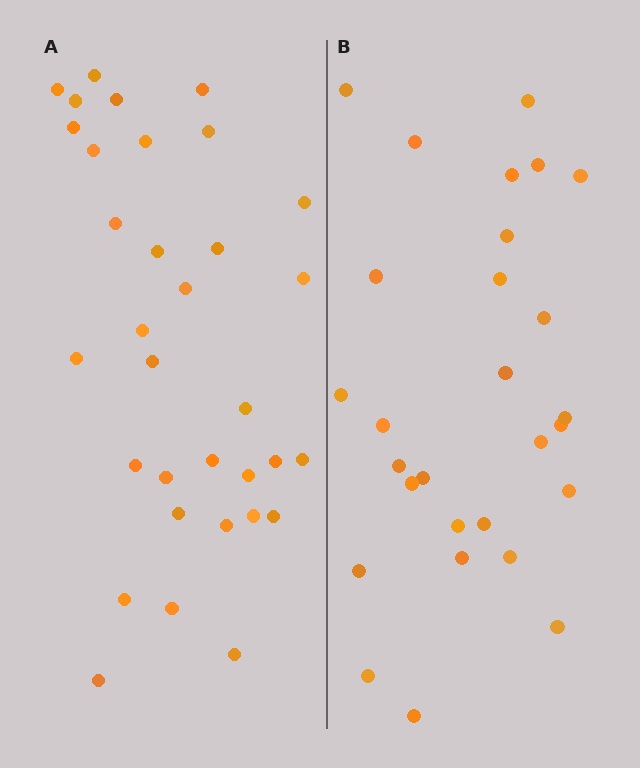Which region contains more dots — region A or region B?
Region A (the left region) has more dots.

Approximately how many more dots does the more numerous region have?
Region A has about 5 more dots than region B.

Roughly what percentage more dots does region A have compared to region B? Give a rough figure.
About 20% more.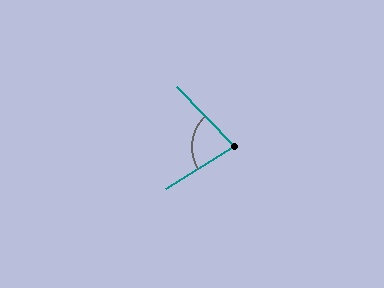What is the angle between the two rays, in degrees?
Approximately 78 degrees.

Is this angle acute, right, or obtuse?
It is acute.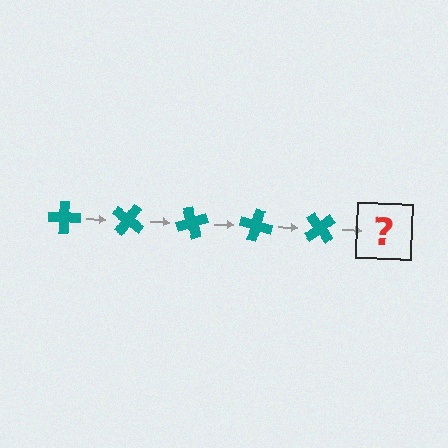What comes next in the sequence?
The next element should be a teal cross rotated 175 degrees.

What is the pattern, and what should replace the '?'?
The pattern is that the cross rotates 35 degrees each step. The '?' should be a teal cross rotated 175 degrees.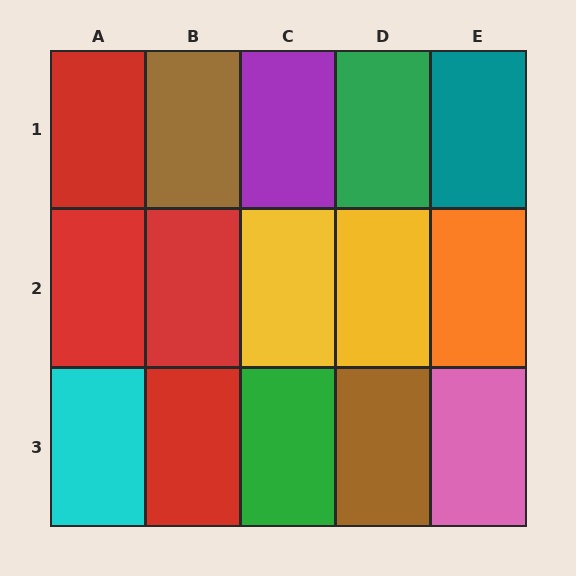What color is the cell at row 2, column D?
Yellow.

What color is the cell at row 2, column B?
Red.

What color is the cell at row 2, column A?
Red.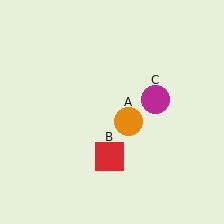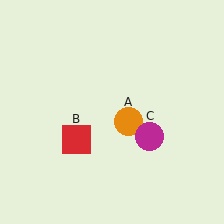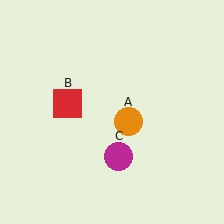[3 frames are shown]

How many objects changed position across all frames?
2 objects changed position: red square (object B), magenta circle (object C).